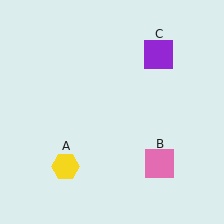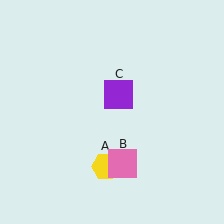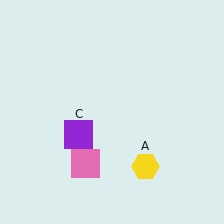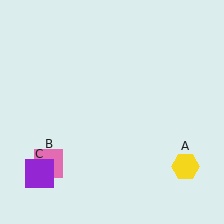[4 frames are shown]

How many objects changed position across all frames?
3 objects changed position: yellow hexagon (object A), pink square (object B), purple square (object C).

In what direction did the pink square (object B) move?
The pink square (object B) moved left.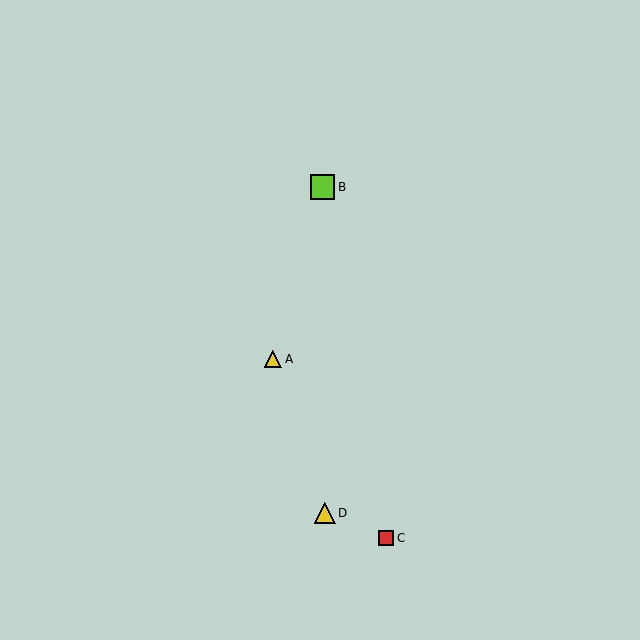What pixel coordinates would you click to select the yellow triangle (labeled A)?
Click at (273, 359) to select the yellow triangle A.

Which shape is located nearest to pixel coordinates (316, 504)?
The yellow triangle (labeled D) at (325, 513) is nearest to that location.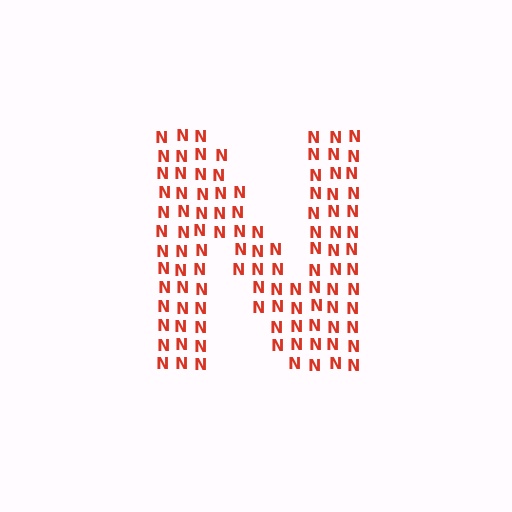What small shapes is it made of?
It is made of small letter N's.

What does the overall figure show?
The overall figure shows the letter N.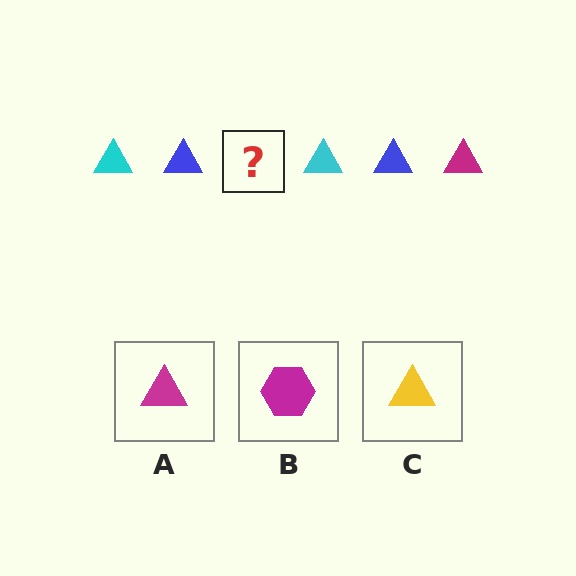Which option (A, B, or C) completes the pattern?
A.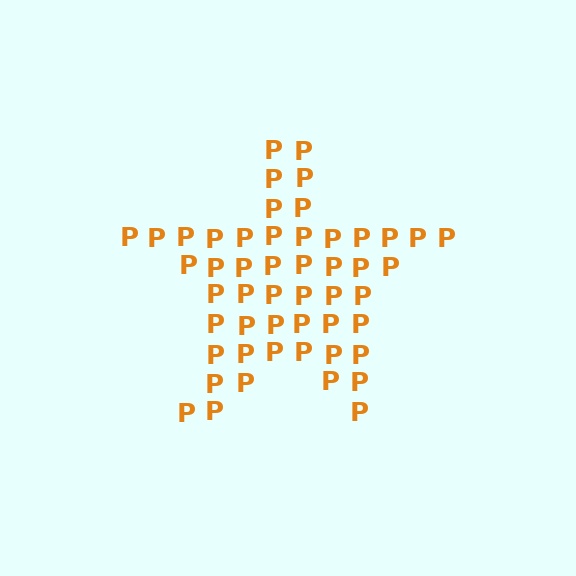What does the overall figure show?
The overall figure shows a star.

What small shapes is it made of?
It is made of small letter P's.